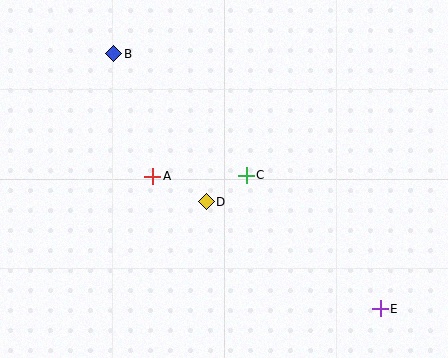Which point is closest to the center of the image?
Point C at (246, 175) is closest to the center.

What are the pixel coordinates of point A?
Point A is at (153, 176).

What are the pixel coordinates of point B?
Point B is at (114, 54).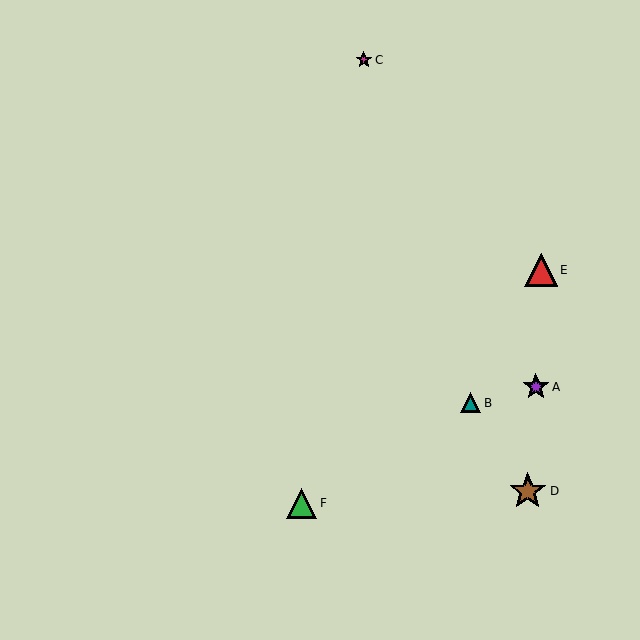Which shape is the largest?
The brown star (labeled D) is the largest.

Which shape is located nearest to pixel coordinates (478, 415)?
The teal triangle (labeled B) at (471, 403) is nearest to that location.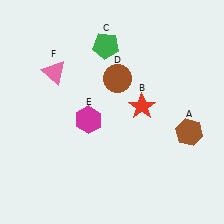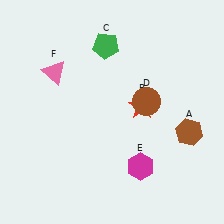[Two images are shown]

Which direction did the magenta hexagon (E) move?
The magenta hexagon (E) moved right.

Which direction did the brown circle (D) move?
The brown circle (D) moved right.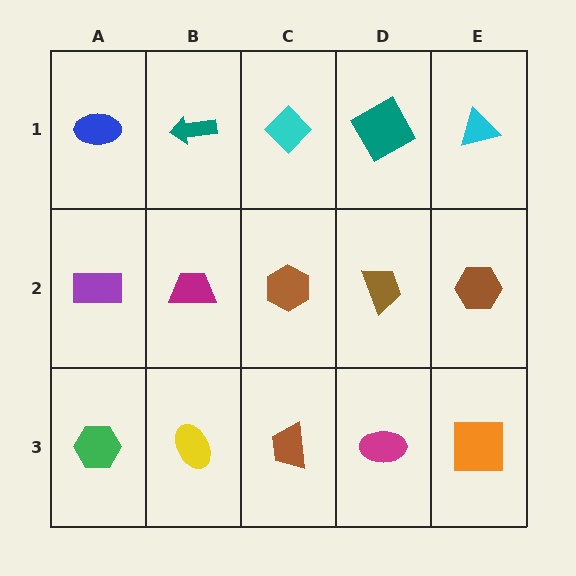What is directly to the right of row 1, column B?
A cyan diamond.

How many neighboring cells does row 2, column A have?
3.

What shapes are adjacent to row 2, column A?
A blue ellipse (row 1, column A), a green hexagon (row 3, column A), a magenta trapezoid (row 2, column B).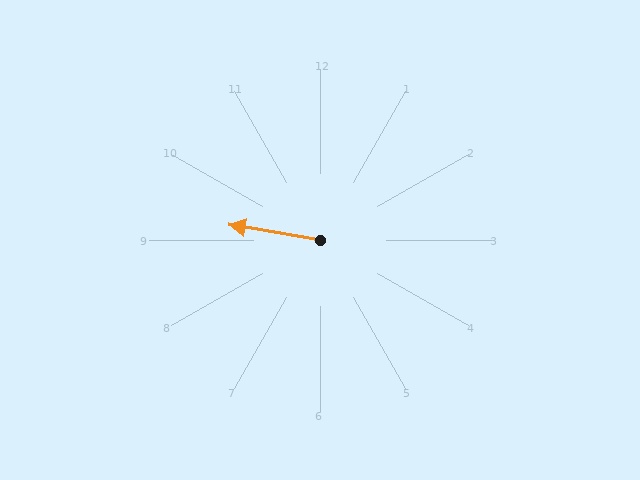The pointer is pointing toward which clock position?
Roughly 9 o'clock.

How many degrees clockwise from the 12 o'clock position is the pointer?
Approximately 279 degrees.